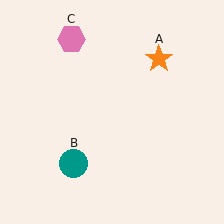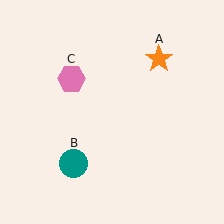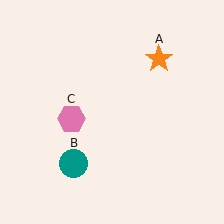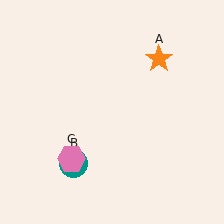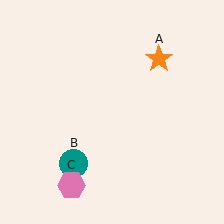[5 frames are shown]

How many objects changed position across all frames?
1 object changed position: pink hexagon (object C).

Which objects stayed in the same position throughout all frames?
Orange star (object A) and teal circle (object B) remained stationary.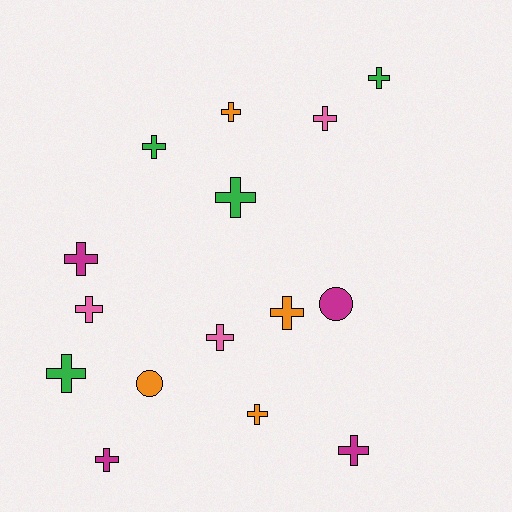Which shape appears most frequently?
Cross, with 13 objects.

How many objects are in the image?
There are 15 objects.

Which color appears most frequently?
Green, with 4 objects.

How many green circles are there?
There are no green circles.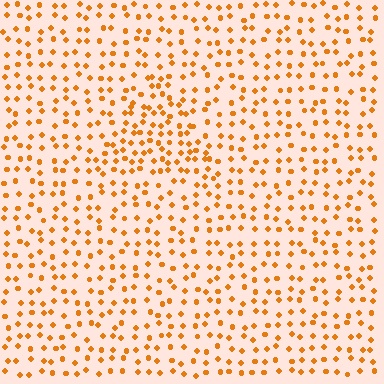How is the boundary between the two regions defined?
The boundary is defined by a change in element density (approximately 1.7x ratio). All elements are the same color, size, and shape.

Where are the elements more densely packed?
The elements are more densely packed inside the triangle boundary.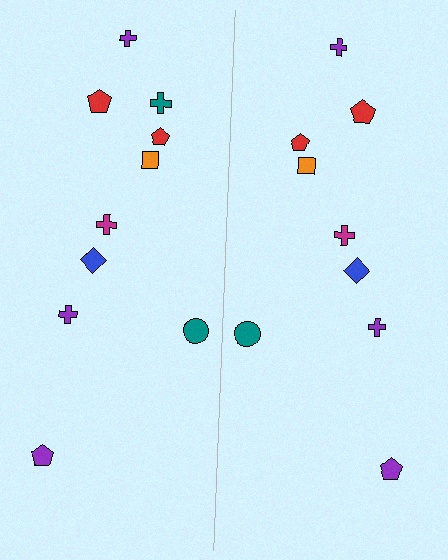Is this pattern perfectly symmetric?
No, the pattern is not perfectly symmetric. A teal cross is missing from the right side.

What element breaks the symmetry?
A teal cross is missing from the right side.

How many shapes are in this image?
There are 19 shapes in this image.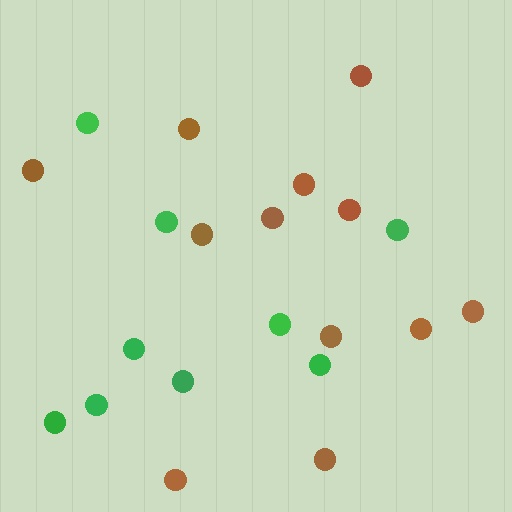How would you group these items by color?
There are 2 groups: one group of brown circles (12) and one group of green circles (9).